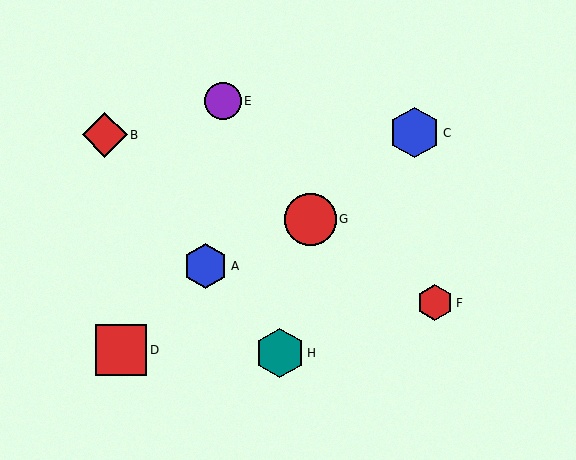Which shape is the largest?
The red circle (labeled G) is the largest.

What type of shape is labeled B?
Shape B is a red diamond.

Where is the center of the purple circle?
The center of the purple circle is at (223, 101).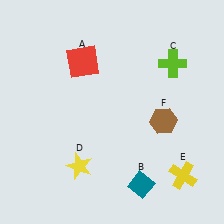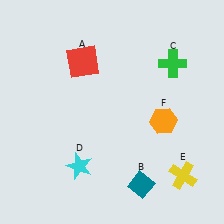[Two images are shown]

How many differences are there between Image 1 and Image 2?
There are 3 differences between the two images.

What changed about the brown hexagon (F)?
In Image 1, F is brown. In Image 2, it changed to orange.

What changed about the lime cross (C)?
In Image 1, C is lime. In Image 2, it changed to green.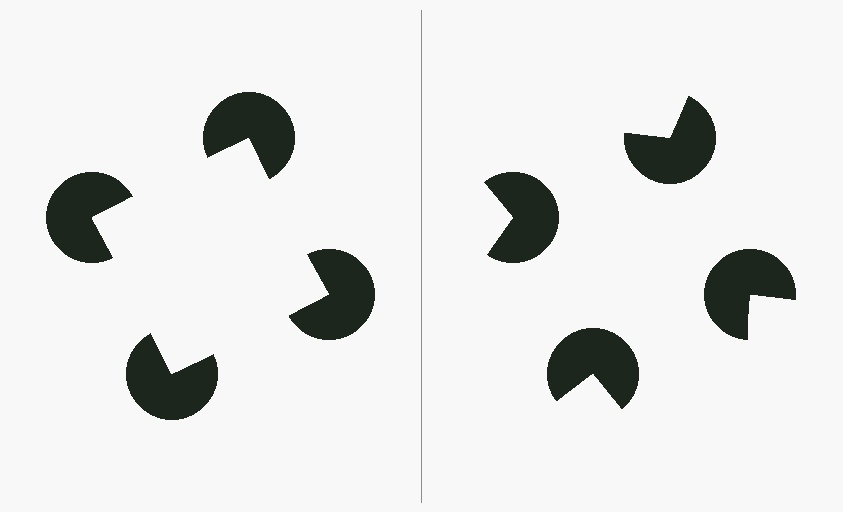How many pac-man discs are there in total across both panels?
8 — 4 on each side.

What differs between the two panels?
The pac-man discs are positioned identically on both sides; only the wedge orientations differ. On the left they align to a square; on the right they are misaligned.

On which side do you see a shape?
An illusory square appears on the left side. On the right side the wedge cuts are rotated, so no coherent shape forms.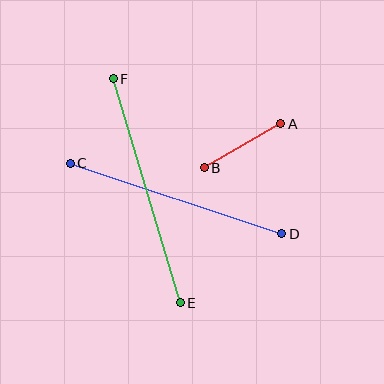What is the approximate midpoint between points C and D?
The midpoint is at approximately (176, 199) pixels.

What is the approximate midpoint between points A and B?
The midpoint is at approximately (243, 146) pixels.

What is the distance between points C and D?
The distance is approximately 223 pixels.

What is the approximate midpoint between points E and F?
The midpoint is at approximately (147, 191) pixels.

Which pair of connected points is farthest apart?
Points E and F are farthest apart.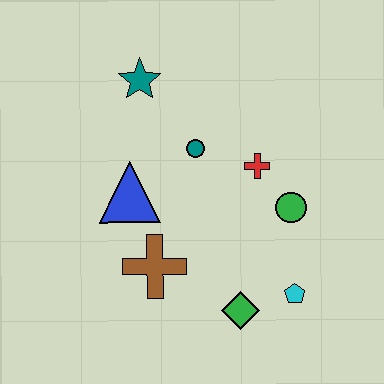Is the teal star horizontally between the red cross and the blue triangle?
Yes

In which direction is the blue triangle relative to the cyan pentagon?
The blue triangle is to the left of the cyan pentagon.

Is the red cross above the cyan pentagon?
Yes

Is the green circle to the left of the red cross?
No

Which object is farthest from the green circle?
The teal star is farthest from the green circle.